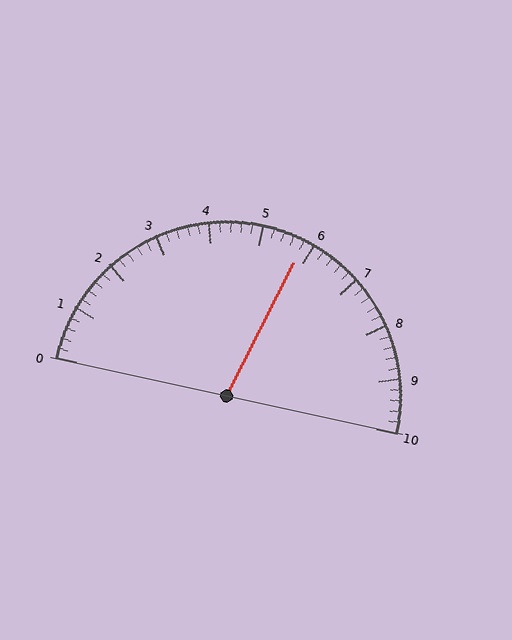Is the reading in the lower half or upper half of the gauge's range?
The reading is in the upper half of the range (0 to 10).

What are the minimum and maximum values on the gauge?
The gauge ranges from 0 to 10.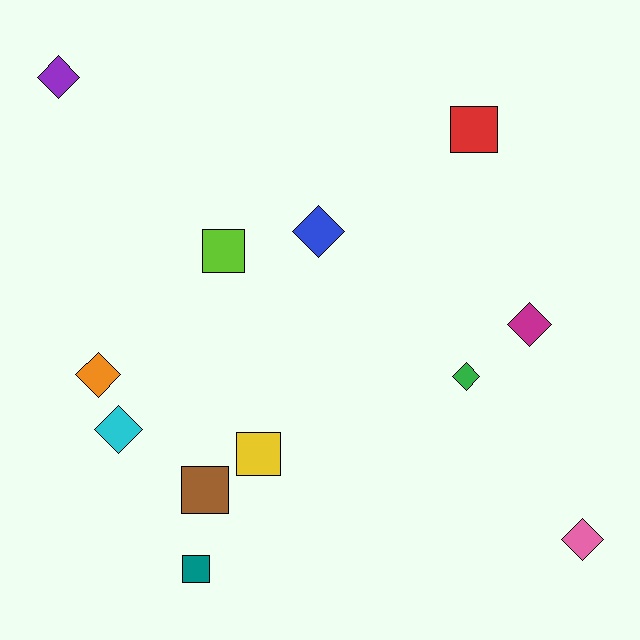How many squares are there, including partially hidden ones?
There are 5 squares.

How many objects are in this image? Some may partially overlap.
There are 12 objects.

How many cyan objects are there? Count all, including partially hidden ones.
There is 1 cyan object.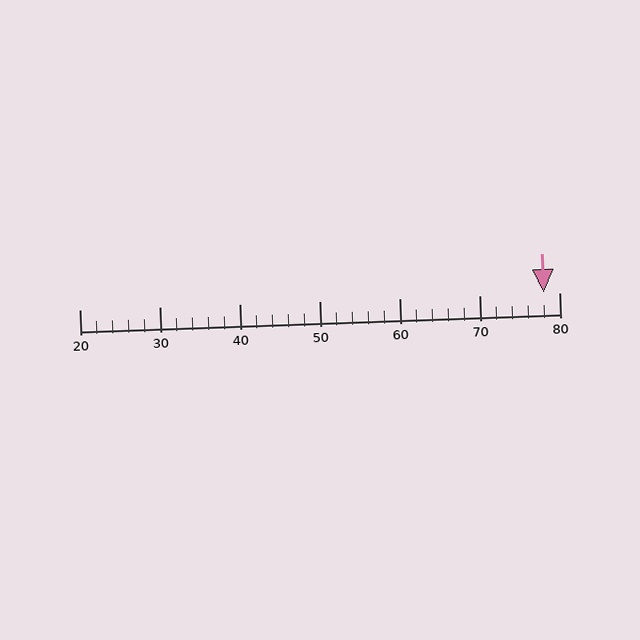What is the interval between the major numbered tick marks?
The major tick marks are spaced 10 units apart.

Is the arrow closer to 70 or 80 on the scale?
The arrow is closer to 80.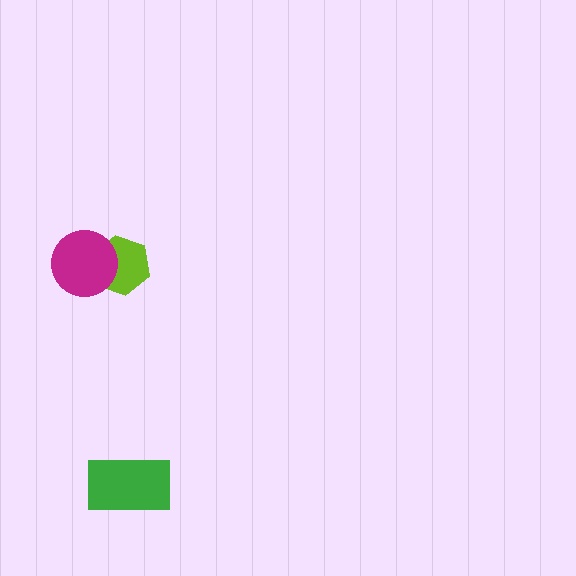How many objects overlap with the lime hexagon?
1 object overlaps with the lime hexagon.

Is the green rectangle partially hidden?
No, no other shape covers it.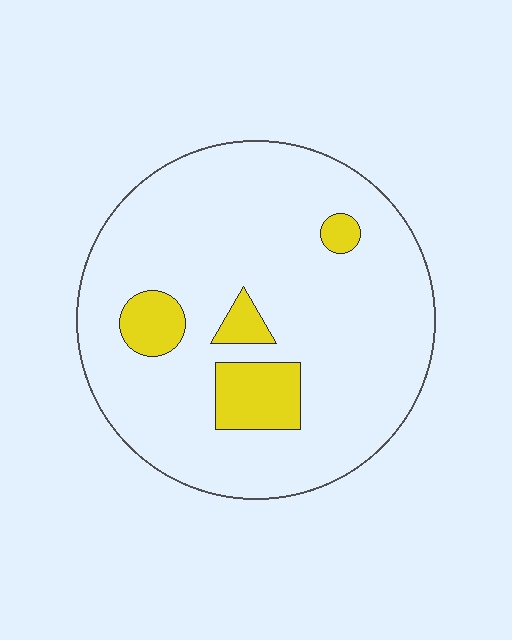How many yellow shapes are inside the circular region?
4.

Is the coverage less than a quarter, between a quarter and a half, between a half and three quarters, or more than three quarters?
Less than a quarter.